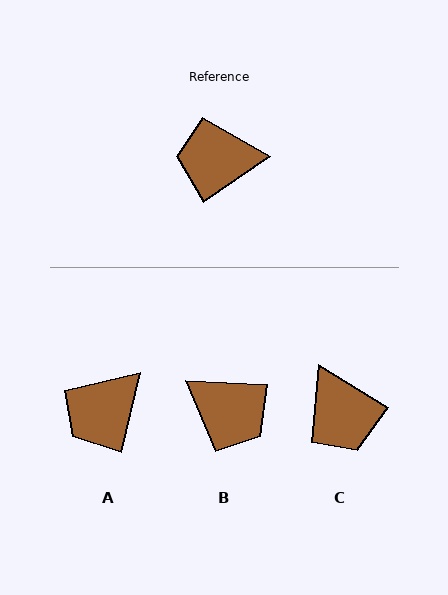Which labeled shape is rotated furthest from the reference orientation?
B, about 143 degrees away.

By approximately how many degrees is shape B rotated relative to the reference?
Approximately 143 degrees counter-clockwise.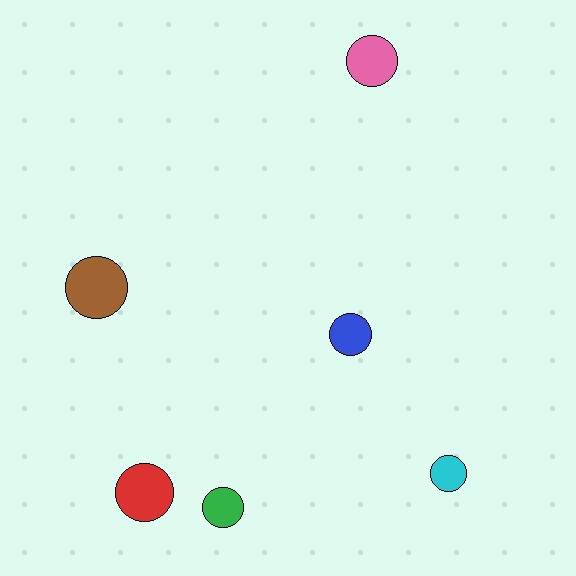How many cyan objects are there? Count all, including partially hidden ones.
There is 1 cyan object.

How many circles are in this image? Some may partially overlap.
There are 6 circles.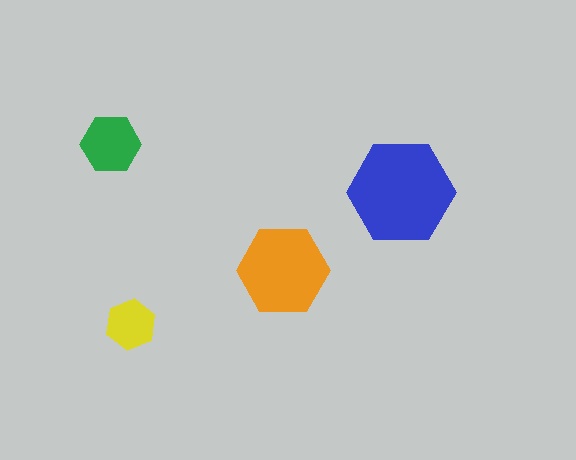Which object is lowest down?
The yellow hexagon is bottommost.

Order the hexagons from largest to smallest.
the blue one, the orange one, the green one, the yellow one.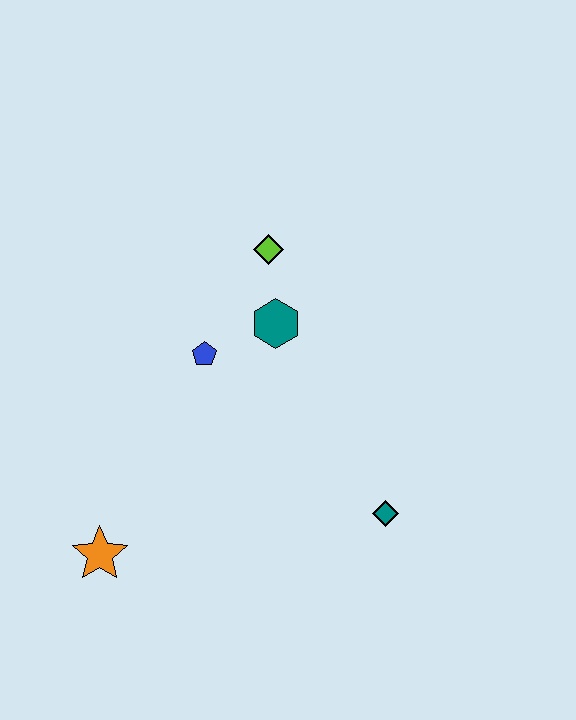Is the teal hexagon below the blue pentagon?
No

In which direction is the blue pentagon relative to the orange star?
The blue pentagon is above the orange star.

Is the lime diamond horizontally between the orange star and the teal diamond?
Yes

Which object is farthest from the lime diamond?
The orange star is farthest from the lime diamond.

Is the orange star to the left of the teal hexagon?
Yes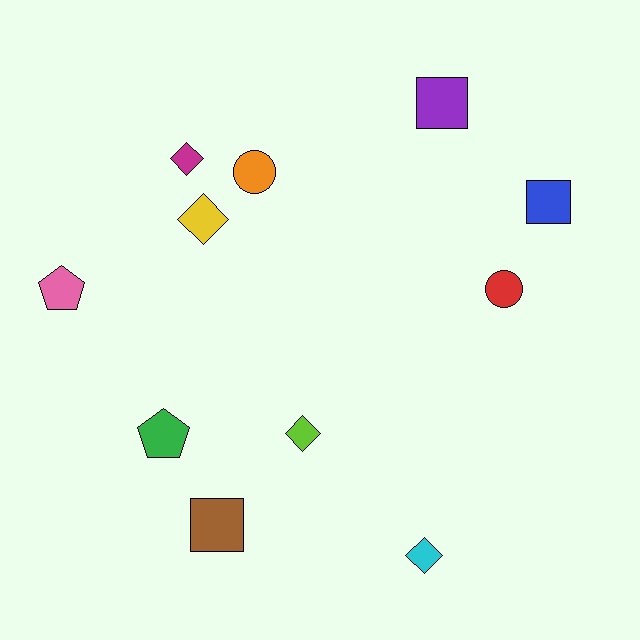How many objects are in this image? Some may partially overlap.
There are 11 objects.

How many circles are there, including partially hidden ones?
There are 2 circles.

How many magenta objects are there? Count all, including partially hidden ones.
There is 1 magenta object.